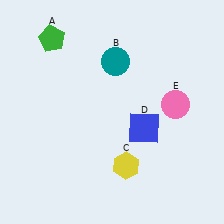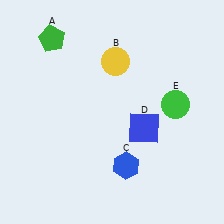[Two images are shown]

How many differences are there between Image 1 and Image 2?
There are 3 differences between the two images.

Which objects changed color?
B changed from teal to yellow. C changed from yellow to blue. E changed from pink to green.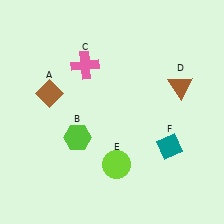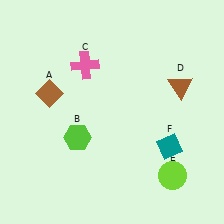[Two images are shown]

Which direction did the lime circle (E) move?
The lime circle (E) moved right.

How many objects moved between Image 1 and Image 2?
1 object moved between the two images.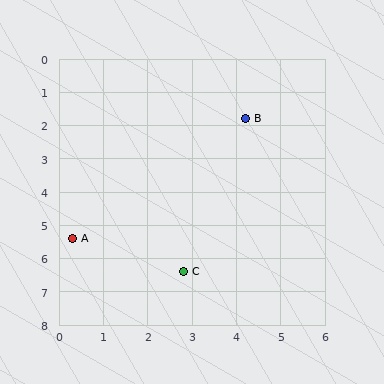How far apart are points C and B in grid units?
Points C and B are about 4.8 grid units apart.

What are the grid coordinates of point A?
Point A is at approximately (0.3, 5.4).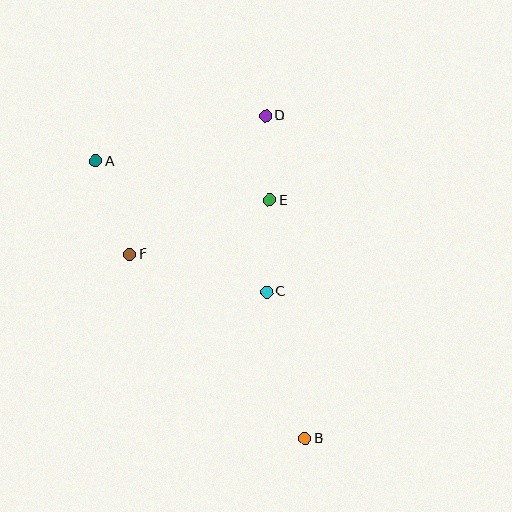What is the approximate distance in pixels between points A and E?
The distance between A and E is approximately 178 pixels.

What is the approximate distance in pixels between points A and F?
The distance between A and F is approximately 99 pixels.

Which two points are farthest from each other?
Points A and B are farthest from each other.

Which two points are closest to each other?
Points D and E are closest to each other.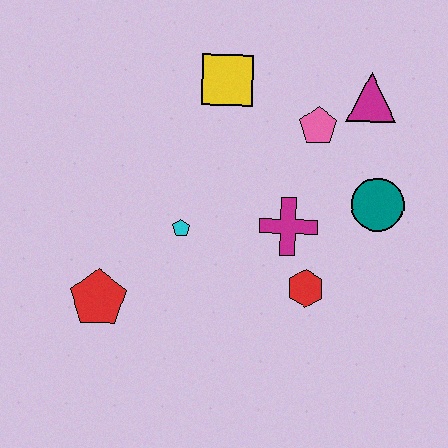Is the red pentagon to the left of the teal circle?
Yes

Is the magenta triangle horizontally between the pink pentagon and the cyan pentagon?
No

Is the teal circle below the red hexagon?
No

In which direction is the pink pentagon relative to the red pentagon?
The pink pentagon is to the right of the red pentagon.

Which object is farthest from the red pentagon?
The magenta triangle is farthest from the red pentagon.